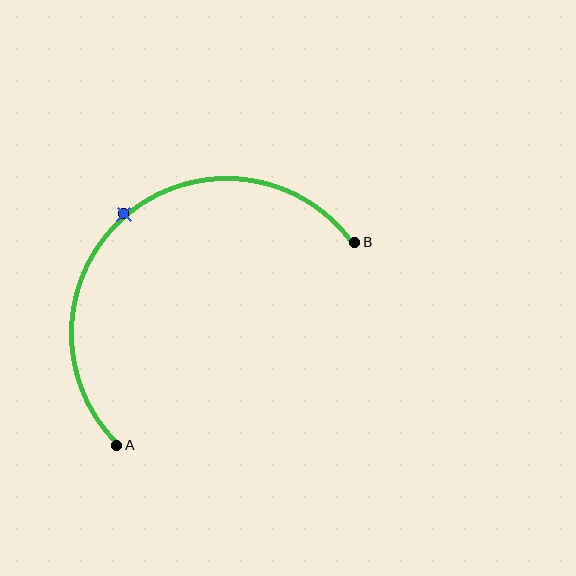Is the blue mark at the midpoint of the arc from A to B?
Yes. The blue mark lies on the arc at equal arc-length from both A and B — it is the arc midpoint.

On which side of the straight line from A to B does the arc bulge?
The arc bulges above and to the left of the straight line connecting A and B.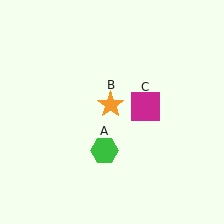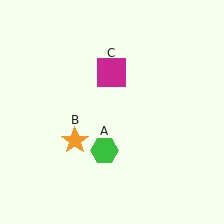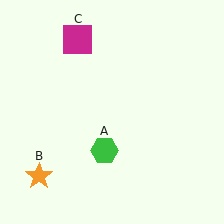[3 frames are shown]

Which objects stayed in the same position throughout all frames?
Green hexagon (object A) remained stationary.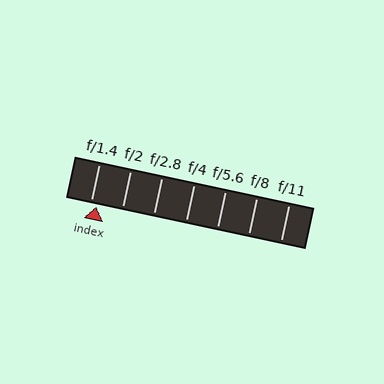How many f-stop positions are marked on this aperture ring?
There are 7 f-stop positions marked.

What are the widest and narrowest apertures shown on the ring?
The widest aperture shown is f/1.4 and the narrowest is f/11.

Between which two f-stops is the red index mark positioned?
The index mark is between f/1.4 and f/2.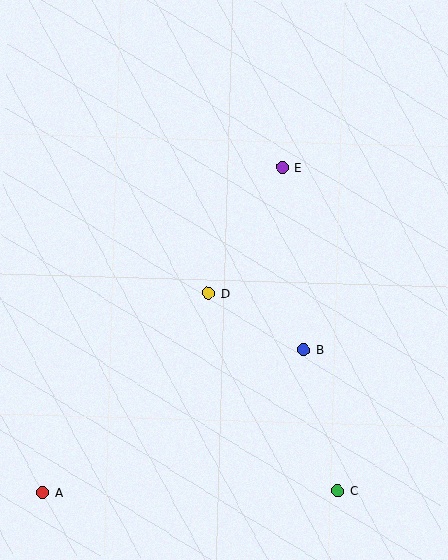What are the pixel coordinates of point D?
Point D is at (208, 293).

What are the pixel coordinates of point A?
Point A is at (42, 493).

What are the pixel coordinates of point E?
Point E is at (283, 167).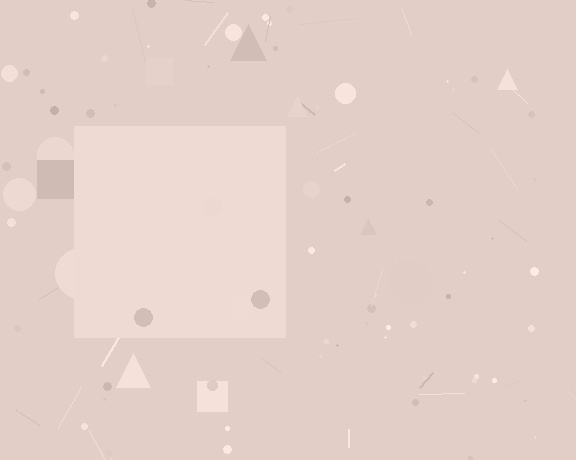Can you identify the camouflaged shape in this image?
The camouflaged shape is a square.